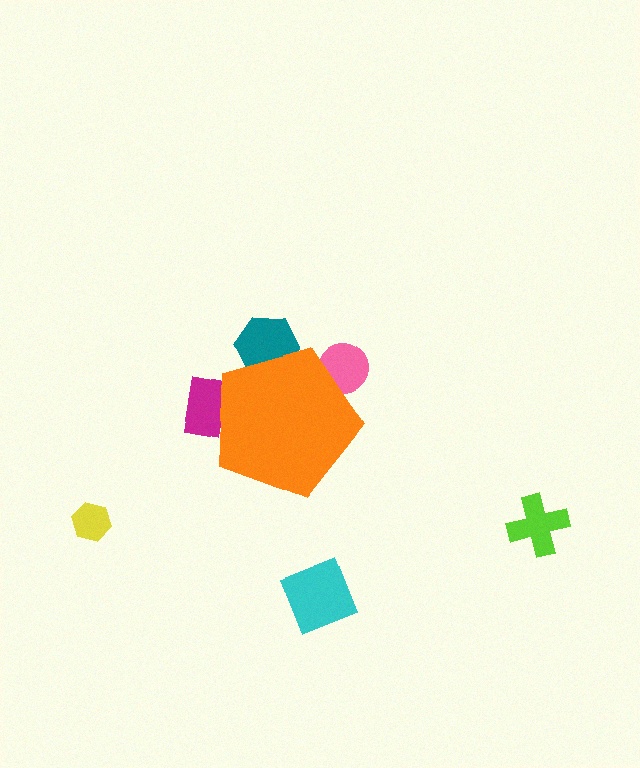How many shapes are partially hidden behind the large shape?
3 shapes are partially hidden.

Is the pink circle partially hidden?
Yes, the pink circle is partially hidden behind the orange pentagon.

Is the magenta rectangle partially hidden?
Yes, the magenta rectangle is partially hidden behind the orange pentagon.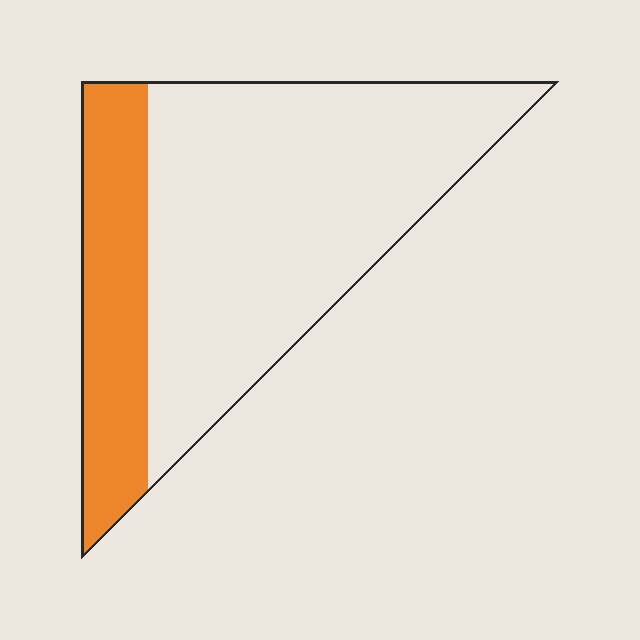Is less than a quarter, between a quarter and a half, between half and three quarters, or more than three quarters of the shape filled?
Between a quarter and a half.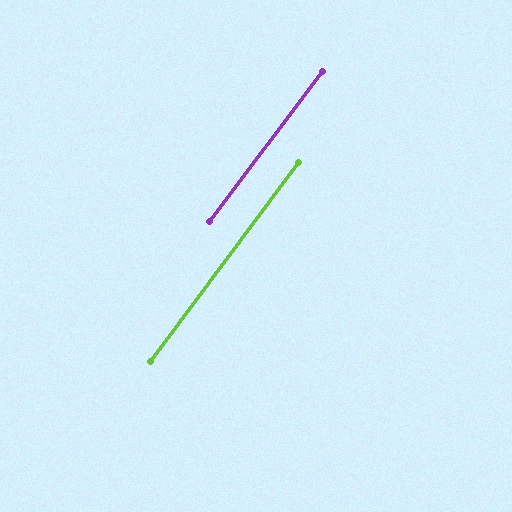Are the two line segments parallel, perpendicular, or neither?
Parallel — their directions differ by only 0.2°.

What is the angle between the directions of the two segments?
Approximately 0 degrees.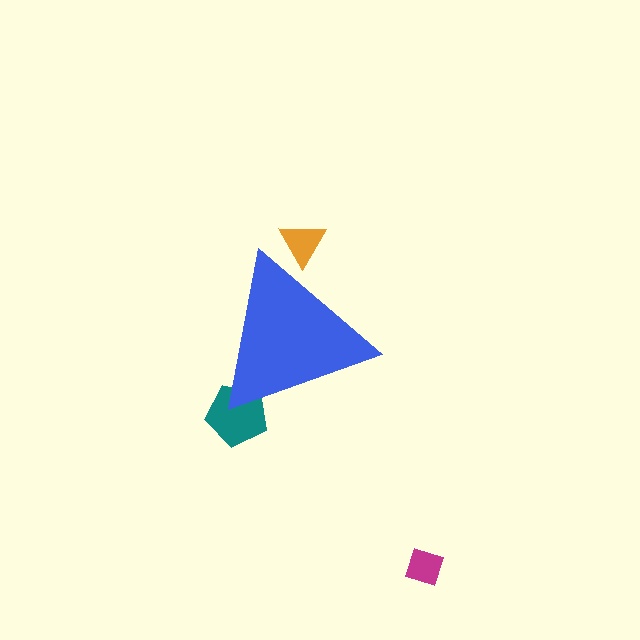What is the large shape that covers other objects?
A blue triangle.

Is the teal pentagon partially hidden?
Yes, the teal pentagon is partially hidden behind the blue triangle.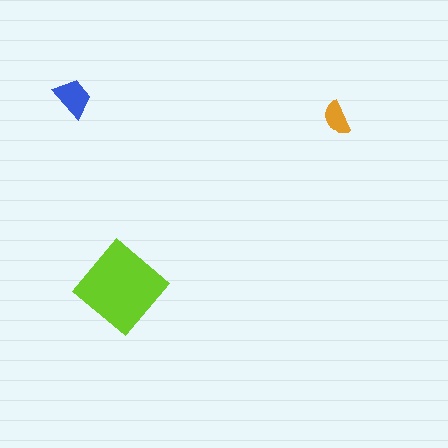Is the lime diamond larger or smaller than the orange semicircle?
Larger.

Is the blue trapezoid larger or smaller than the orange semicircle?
Larger.